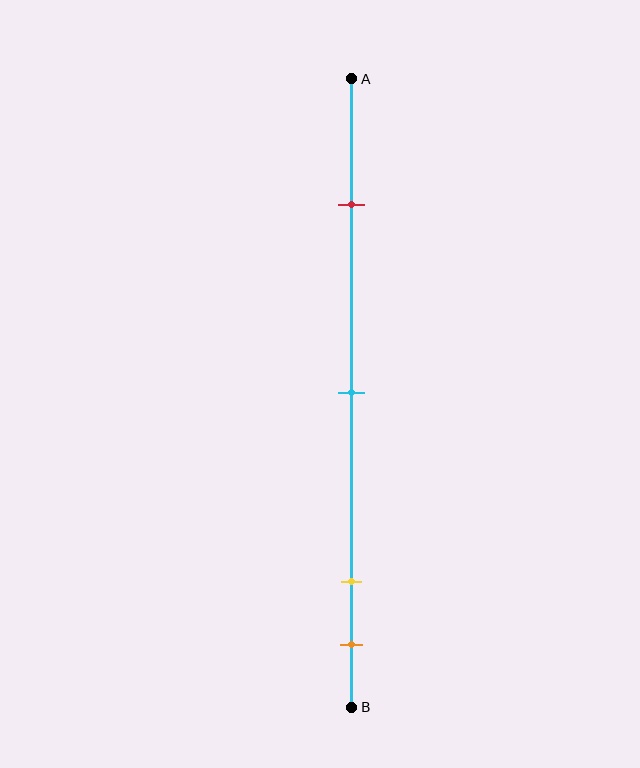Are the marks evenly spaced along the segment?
No, the marks are not evenly spaced.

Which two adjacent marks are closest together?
The yellow and orange marks are the closest adjacent pair.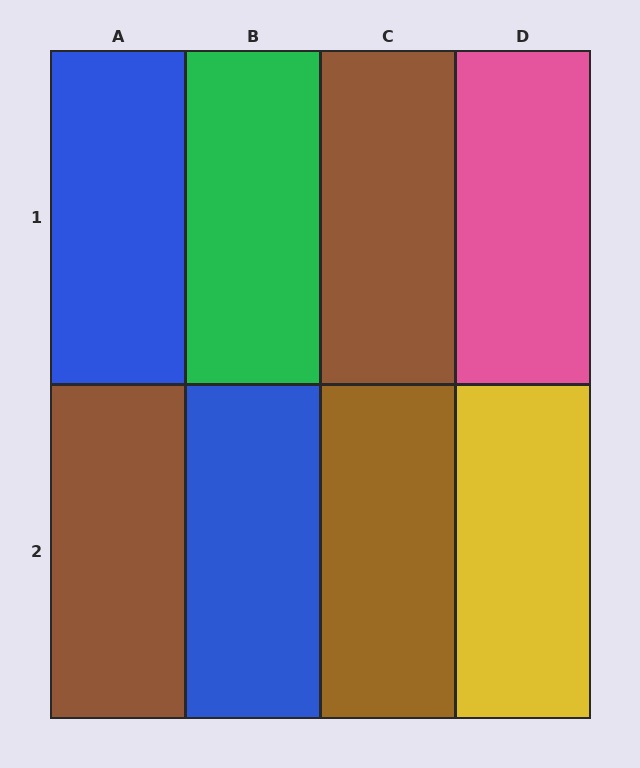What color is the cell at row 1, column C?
Brown.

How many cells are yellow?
1 cell is yellow.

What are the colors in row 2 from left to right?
Brown, blue, brown, yellow.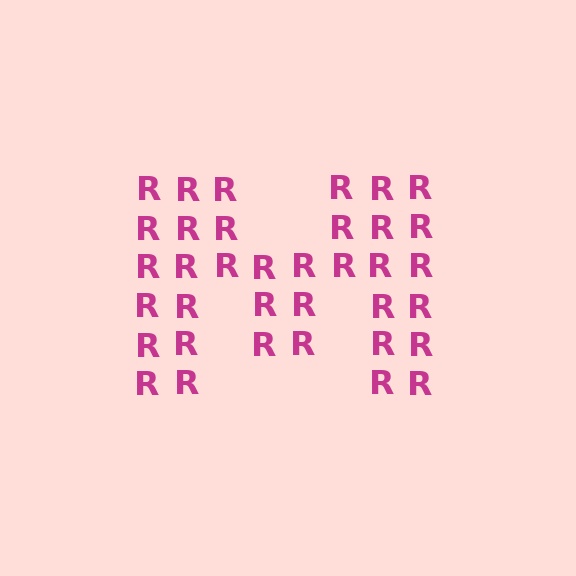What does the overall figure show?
The overall figure shows the letter M.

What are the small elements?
The small elements are letter R's.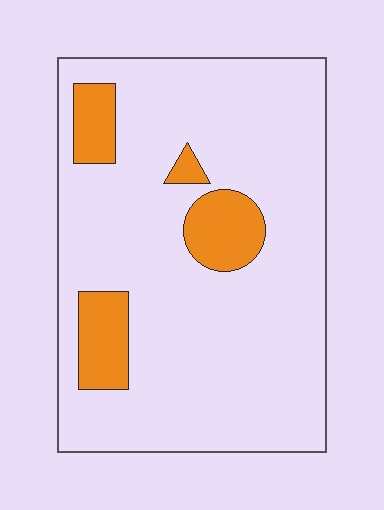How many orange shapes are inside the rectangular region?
4.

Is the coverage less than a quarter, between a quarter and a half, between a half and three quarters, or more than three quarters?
Less than a quarter.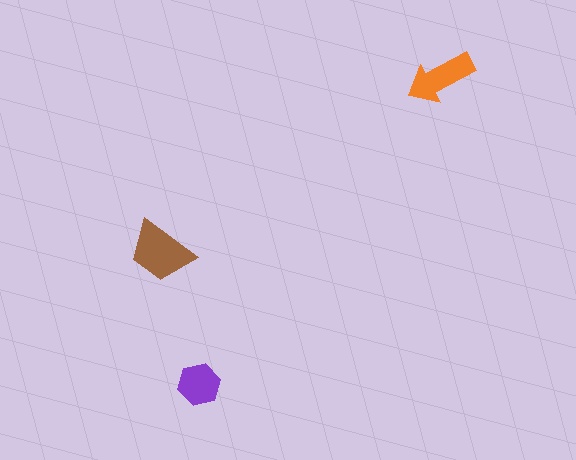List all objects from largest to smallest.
The brown trapezoid, the orange arrow, the purple hexagon.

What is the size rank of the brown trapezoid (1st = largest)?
1st.